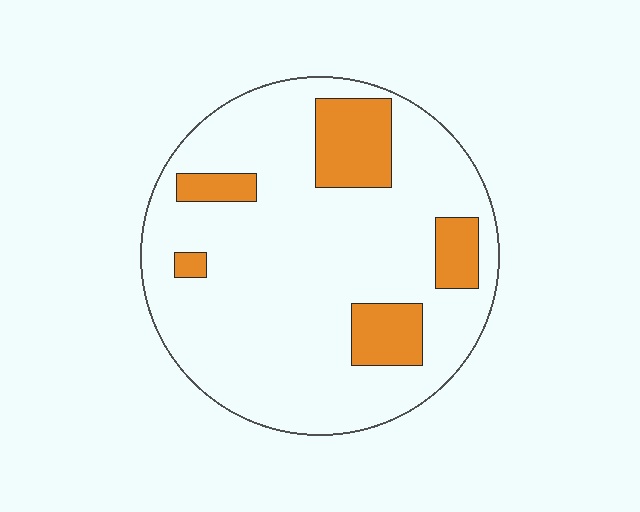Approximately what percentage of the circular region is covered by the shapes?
Approximately 20%.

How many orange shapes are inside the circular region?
5.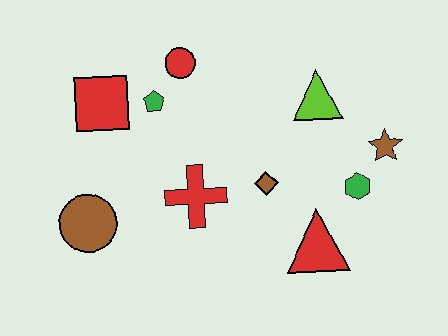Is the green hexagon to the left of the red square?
No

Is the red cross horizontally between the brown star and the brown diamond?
No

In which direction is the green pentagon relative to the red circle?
The green pentagon is below the red circle.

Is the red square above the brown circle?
Yes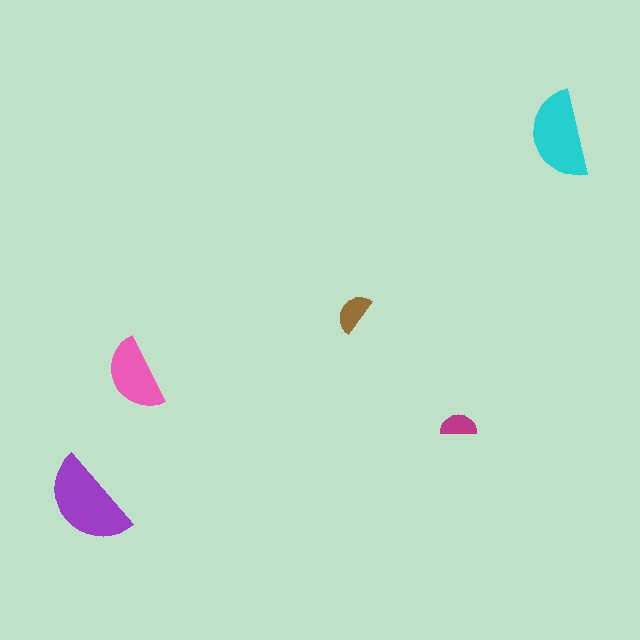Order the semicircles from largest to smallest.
the purple one, the cyan one, the pink one, the brown one, the magenta one.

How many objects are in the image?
There are 5 objects in the image.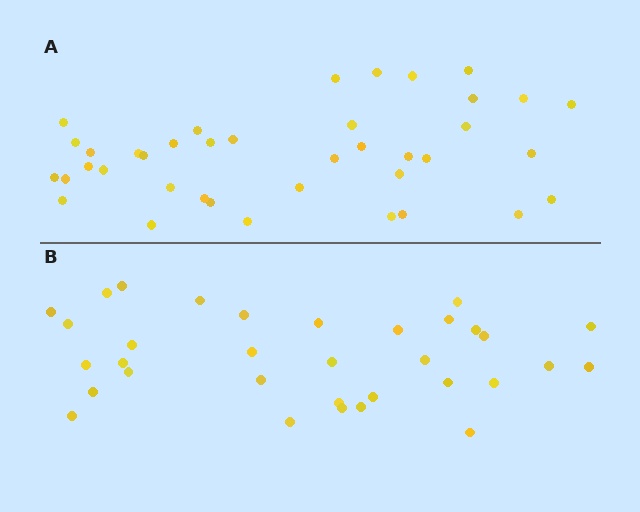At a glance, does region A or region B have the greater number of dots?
Region A (the top region) has more dots.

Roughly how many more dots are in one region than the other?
Region A has about 6 more dots than region B.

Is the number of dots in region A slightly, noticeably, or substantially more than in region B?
Region A has only slightly more — the two regions are fairly close. The ratio is roughly 1.2 to 1.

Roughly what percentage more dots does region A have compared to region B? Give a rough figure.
About 20% more.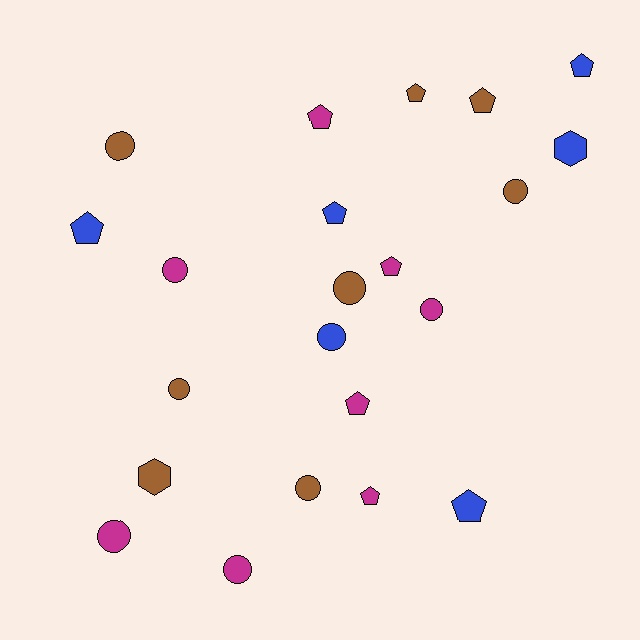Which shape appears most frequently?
Circle, with 10 objects.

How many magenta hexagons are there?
There are no magenta hexagons.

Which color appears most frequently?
Magenta, with 8 objects.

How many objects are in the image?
There are 22 objects.